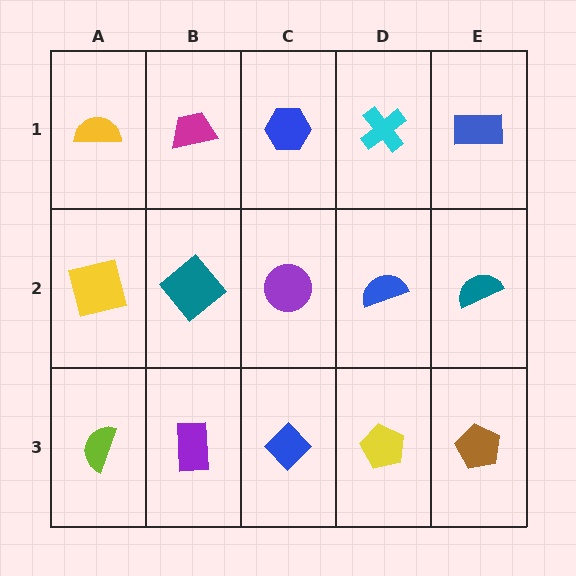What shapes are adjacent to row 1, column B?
A teal diamond (row 2, column B), a yellow semicircle (row 1, column A), a blue hexagon (row 1, column C).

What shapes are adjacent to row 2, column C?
A blue hexagon (row 1, column C), a blue diamond (row 3, column C), a teal diamond (row 2, column B), a blue semicircle (row 2, column D).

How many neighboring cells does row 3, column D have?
3.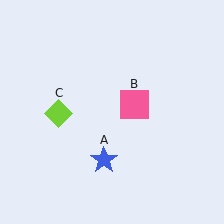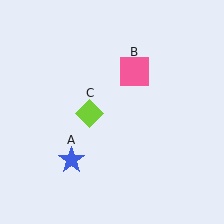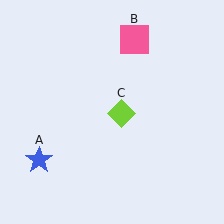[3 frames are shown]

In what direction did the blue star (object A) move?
The blue star (object A) moved left.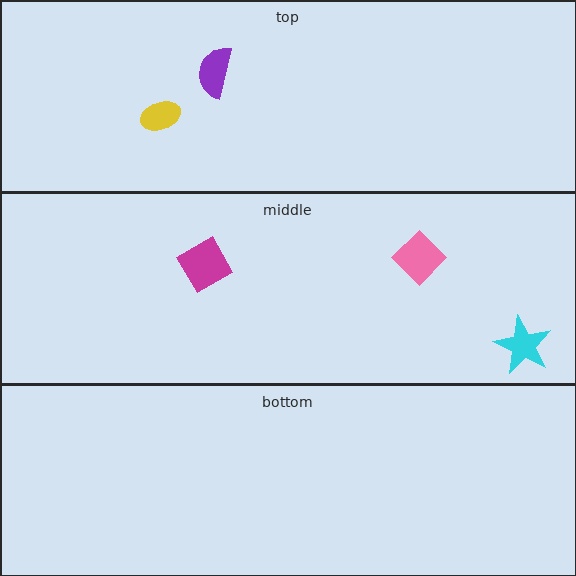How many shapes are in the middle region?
3.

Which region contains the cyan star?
The middle region.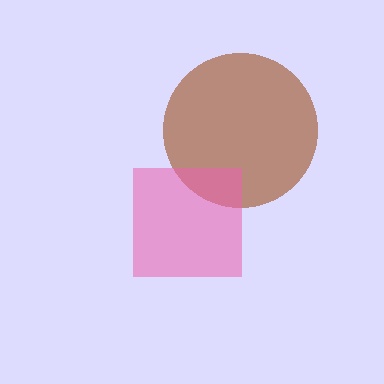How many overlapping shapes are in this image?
There are 2 overlapping shapes in the image.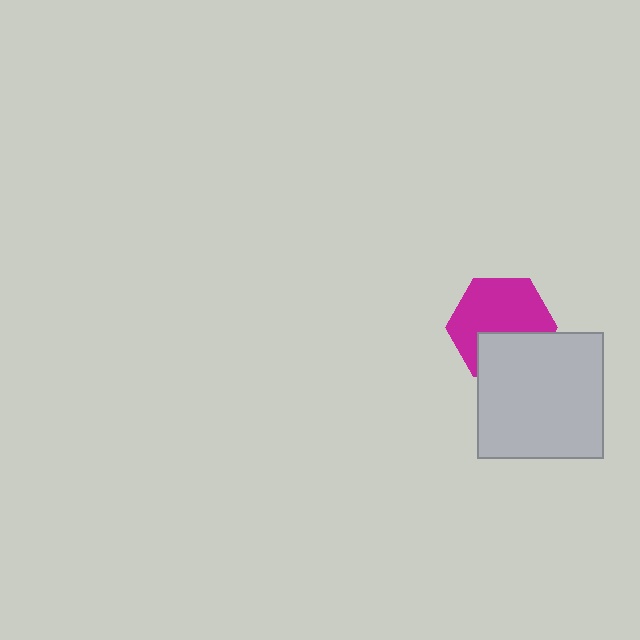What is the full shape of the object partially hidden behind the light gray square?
The partially hidden object is a magenta hexagon.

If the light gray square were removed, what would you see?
You would see the complete magenta hexagon.